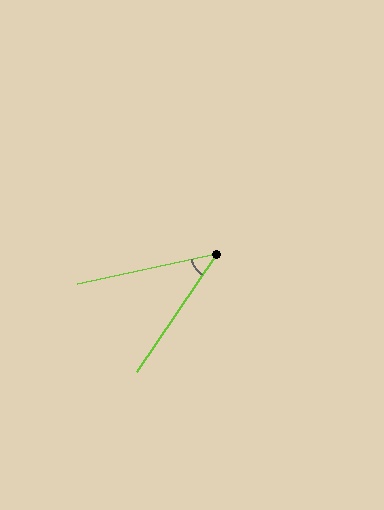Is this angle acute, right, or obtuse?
It is acute.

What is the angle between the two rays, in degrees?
Approximately 44 degrees.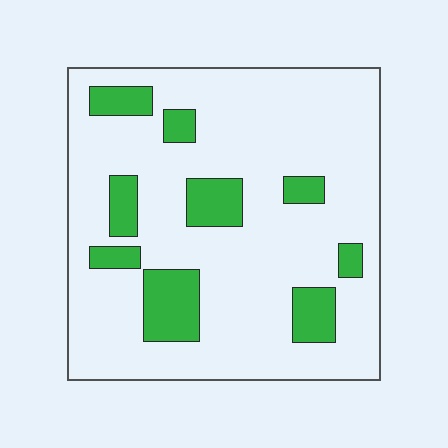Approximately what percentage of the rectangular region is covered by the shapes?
Approximately 20%.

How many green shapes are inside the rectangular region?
9.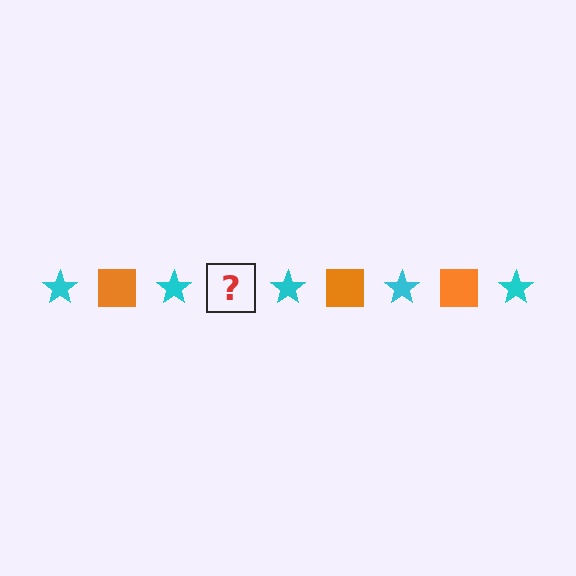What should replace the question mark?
The question mark should be replaced with an orange square.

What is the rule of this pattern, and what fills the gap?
The rule is that the pattern alternates between cyan star and orange square. The gap should be filled with an orange square.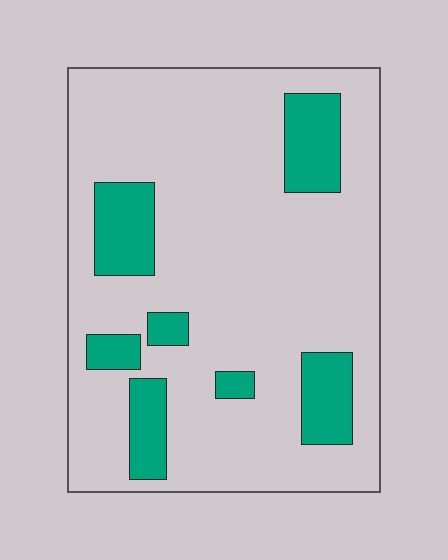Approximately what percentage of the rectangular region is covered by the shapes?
Approximately 20%.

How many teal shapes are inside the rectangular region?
7.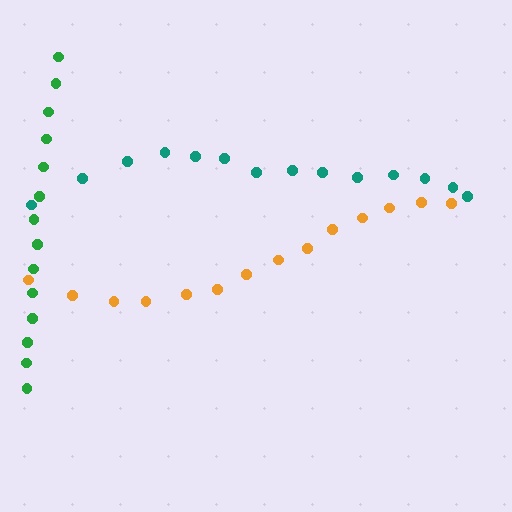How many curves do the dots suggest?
There are 3 distinct paths.